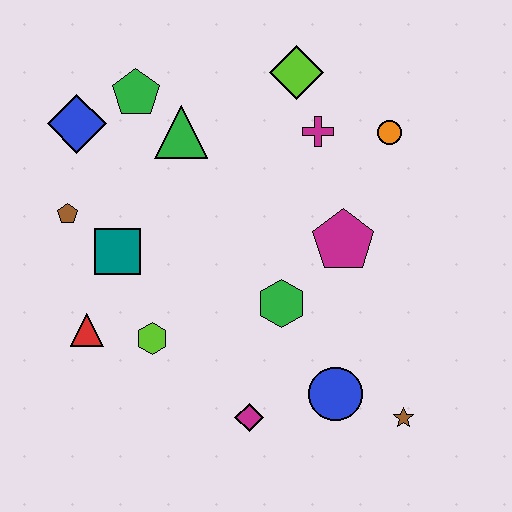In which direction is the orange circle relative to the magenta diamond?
The orange circle is above the magenta diamond.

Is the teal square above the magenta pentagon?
No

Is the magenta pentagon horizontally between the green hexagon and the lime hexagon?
No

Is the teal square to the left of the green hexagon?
Yes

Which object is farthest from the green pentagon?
The brown star is farthest from the green pentagon.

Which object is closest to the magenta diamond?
The blue circle is closest to the magenta diamond.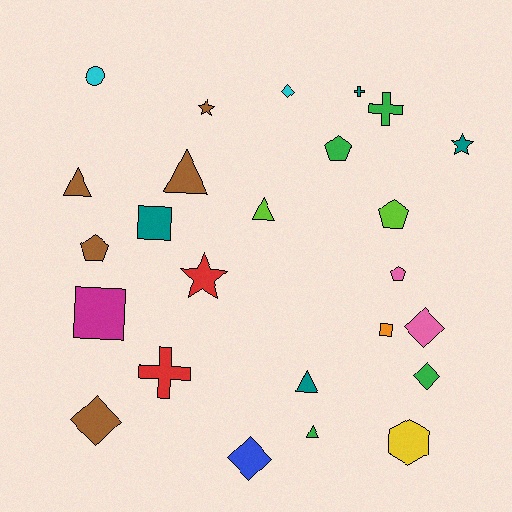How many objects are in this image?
There are 25 objects.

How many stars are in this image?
There are 3 stars.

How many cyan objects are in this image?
There are 2 cyan objects.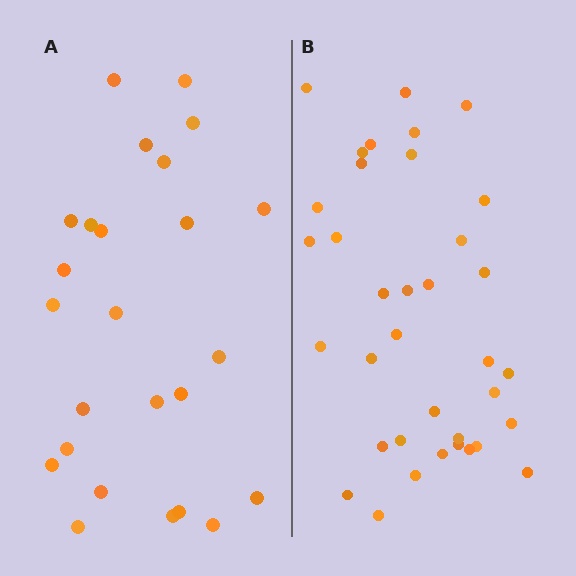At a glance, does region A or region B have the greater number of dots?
Region B (the right region) has more dots.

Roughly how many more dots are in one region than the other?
Region B has roughly 12 or so more dots than region A.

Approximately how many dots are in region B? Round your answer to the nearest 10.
About 40 dots. (The exact count is 36, which rounds to 40.)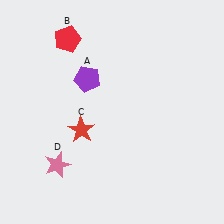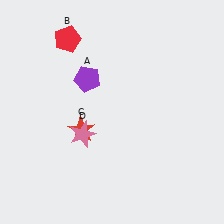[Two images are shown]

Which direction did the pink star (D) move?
The pink star (D) moved up.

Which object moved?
The pink star (D) moved up.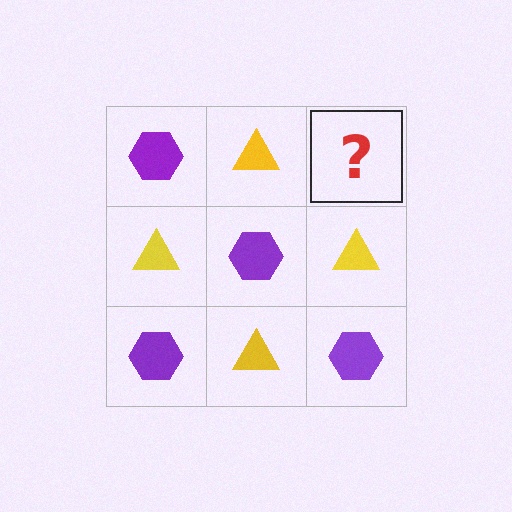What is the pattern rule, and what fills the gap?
The rule is that it alternates purple hexagon and yellow triangle in a checkerboard pattern. The gap should be filled with a purple hexagon.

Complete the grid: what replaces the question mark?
The question mark should be replaced with a purple hexagon.